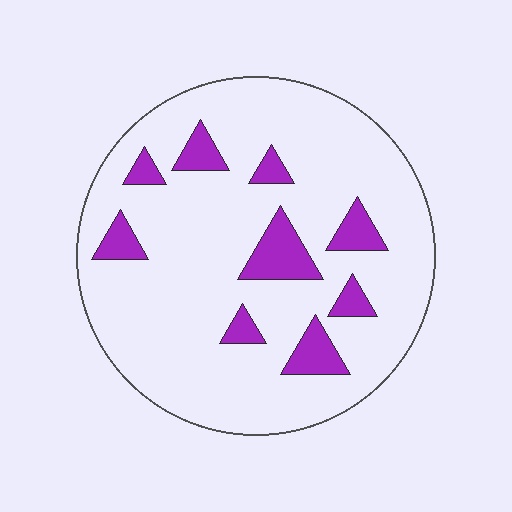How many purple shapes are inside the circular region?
9.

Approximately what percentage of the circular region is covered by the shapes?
Approximately 15%.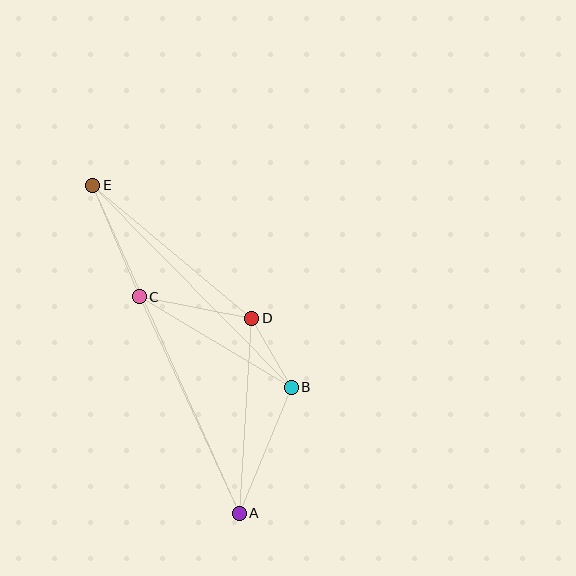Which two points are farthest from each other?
Points A and E are farthest from each other.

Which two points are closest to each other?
Points B and D are closest to each other.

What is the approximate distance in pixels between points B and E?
The distance between B and E is approximately 283 pixels.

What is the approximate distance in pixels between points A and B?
The distance between A and B is approximately 136 pixels.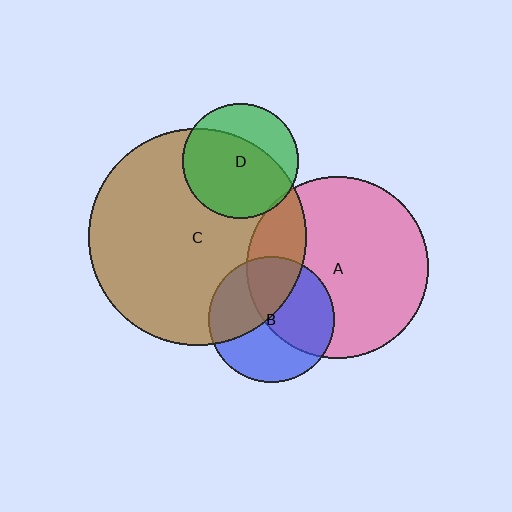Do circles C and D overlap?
Yes.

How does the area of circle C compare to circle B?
Approximately 3.0 times.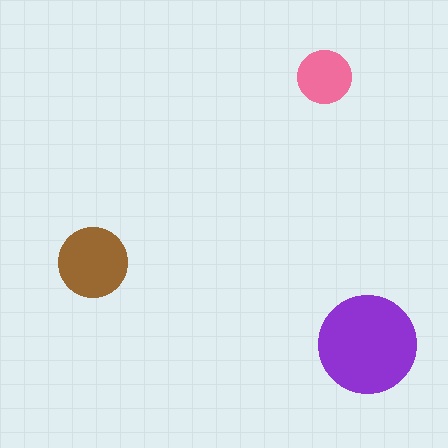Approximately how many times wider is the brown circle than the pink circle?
About 1.5 times wider.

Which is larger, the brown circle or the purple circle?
The purple one.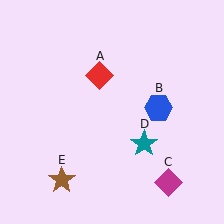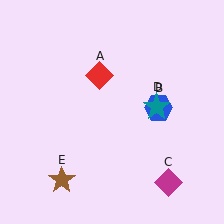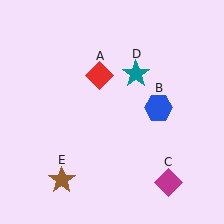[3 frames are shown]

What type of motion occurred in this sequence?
The teal star (object D) rotated counterclockwise around the center of the scene.